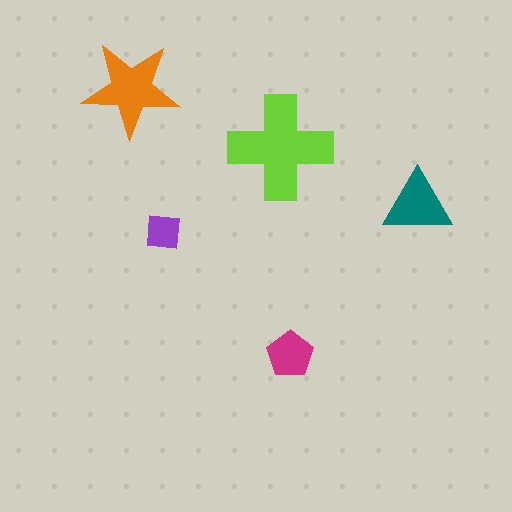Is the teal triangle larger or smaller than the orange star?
Smaller.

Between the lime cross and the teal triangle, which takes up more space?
The lime cross.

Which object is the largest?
The lime cross.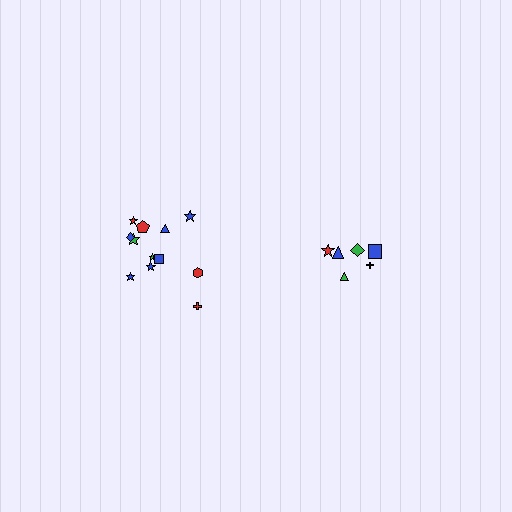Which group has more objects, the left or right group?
The left group.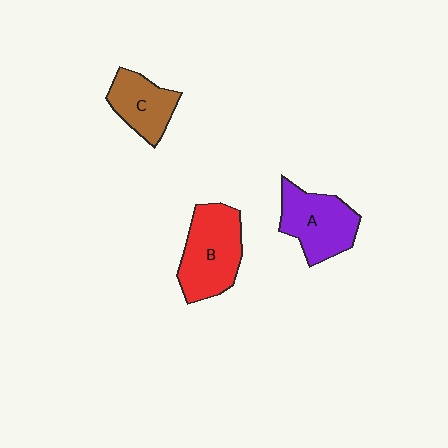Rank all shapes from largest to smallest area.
From largest to smallest: B (red), A (purple), C (brown).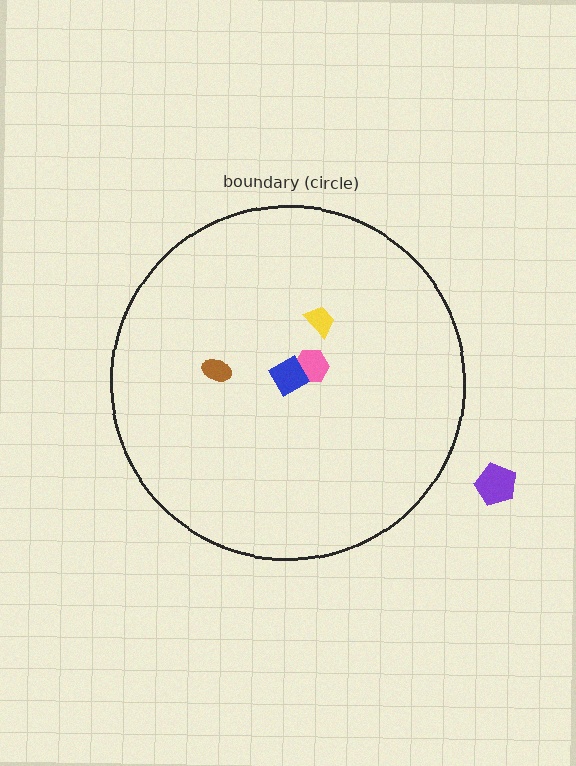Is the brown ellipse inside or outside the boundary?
Inside.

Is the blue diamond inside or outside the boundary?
Inside.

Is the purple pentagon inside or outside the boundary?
Outside.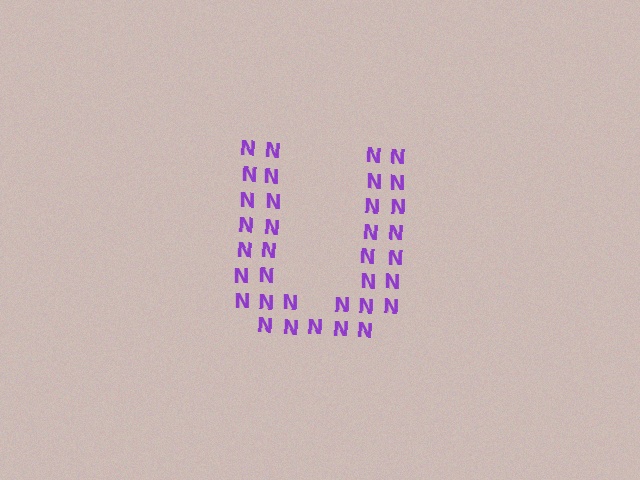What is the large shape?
The large shape is the letter U.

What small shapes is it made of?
It is made of small letter N's.